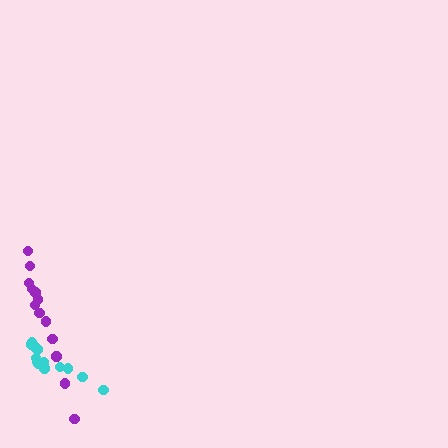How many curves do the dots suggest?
There are 2 distinct paths.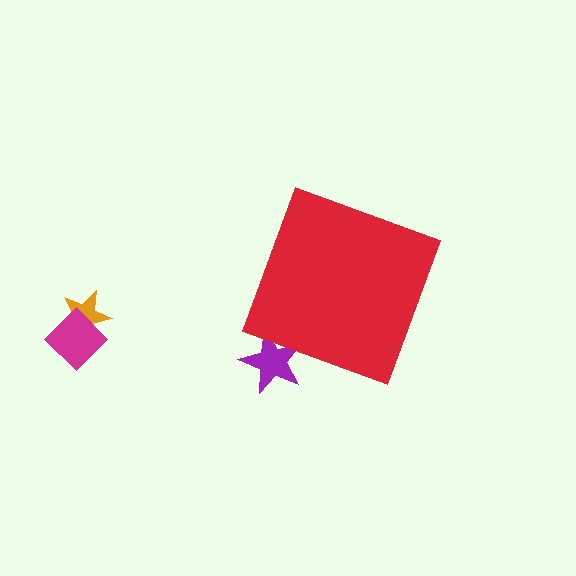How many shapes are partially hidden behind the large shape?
1 shape is partially hidden.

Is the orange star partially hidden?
No, the orange star is fully visible.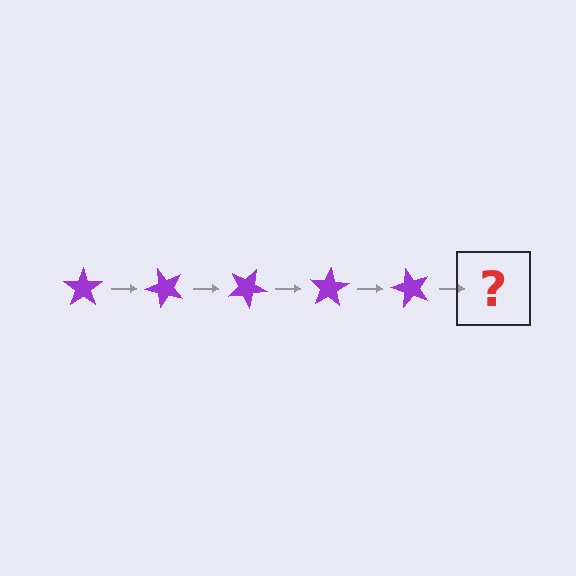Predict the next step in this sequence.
The next step is a purple star rotated 250 degrees.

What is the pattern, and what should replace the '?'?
The pattern is that the star rotates 50 degrees each step. The '?' should be a purple star rotated 250 degrees.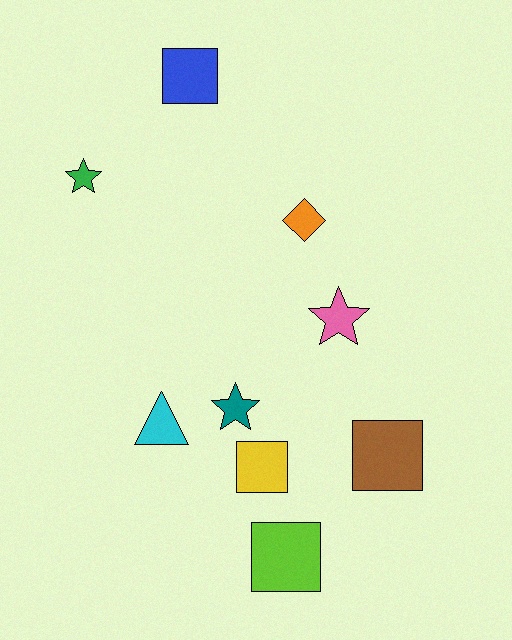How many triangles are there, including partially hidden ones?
There is 1 triangle.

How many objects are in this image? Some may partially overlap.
There are 9 objects.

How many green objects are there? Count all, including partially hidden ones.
There is 1 green object.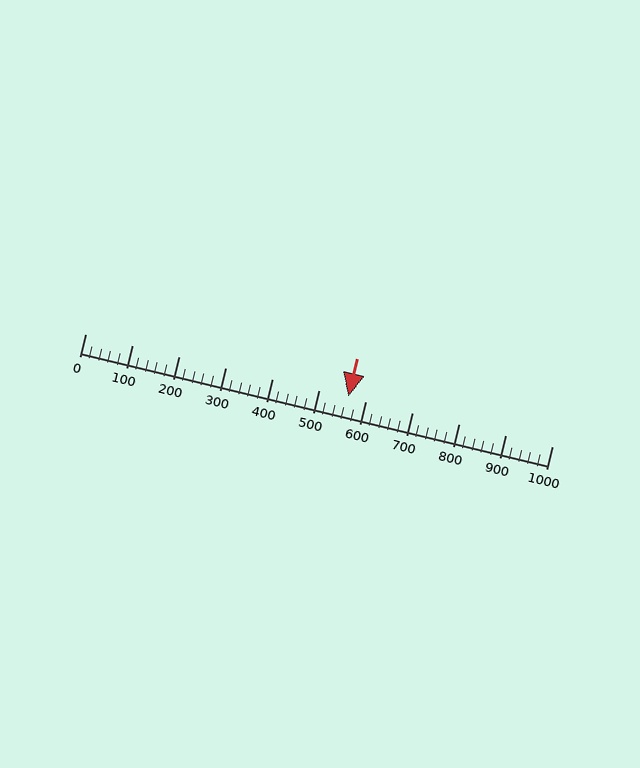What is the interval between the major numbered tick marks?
The major tick marks are spaced 100 units apart.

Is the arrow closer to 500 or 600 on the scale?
The arrow is closer to 600.